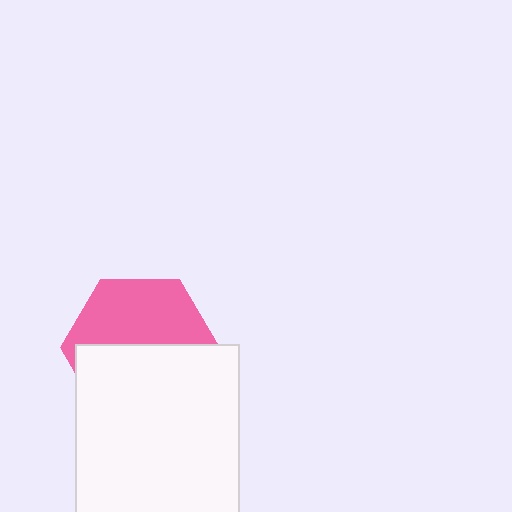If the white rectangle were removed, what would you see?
You would see the complete pink hexagon.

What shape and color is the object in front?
The object in front is a white rectangle.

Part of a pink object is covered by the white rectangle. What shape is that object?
It is a hexagon.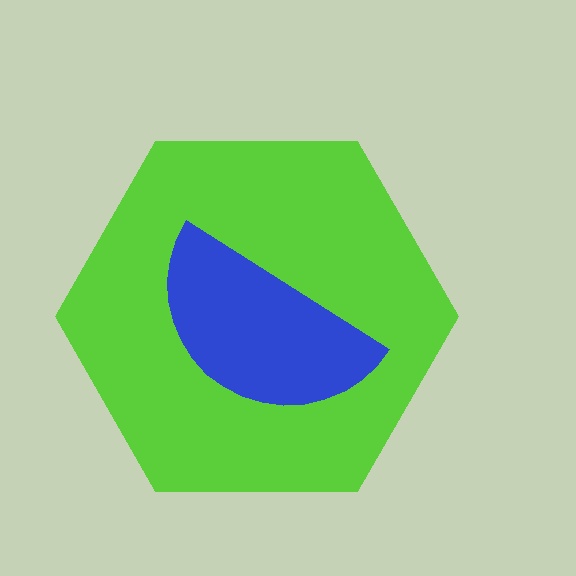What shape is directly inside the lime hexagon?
The blue semicircle.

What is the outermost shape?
The lime hexagon.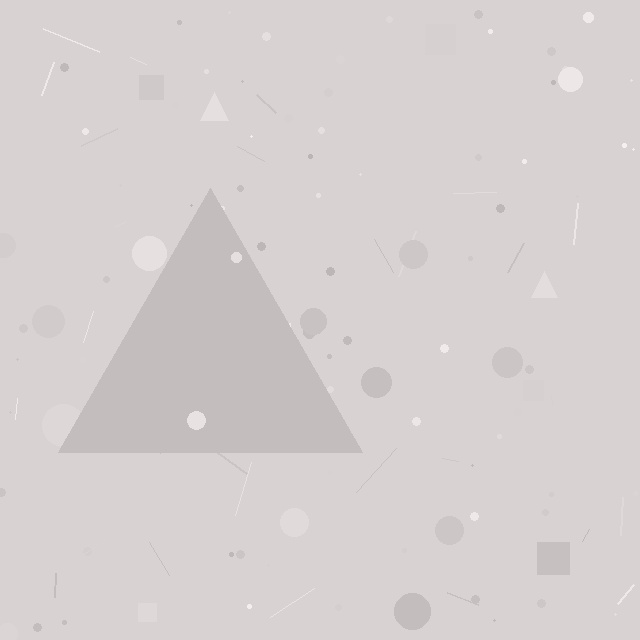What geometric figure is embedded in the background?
A triangle is embedded in the background.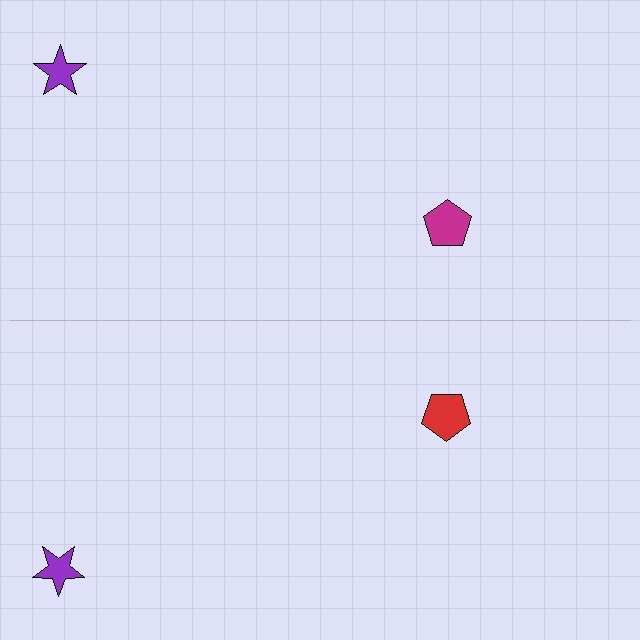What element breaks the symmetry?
The red pentagon on the bottom side breaks the symmetry — its mirror counterpart is magenta.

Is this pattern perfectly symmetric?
No, the pattern is not perfectly symmetric. The red pentagon on the bottom side breaks the symmetry — its mirror counterpart is magenta.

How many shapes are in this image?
There are 4 shapes in this image.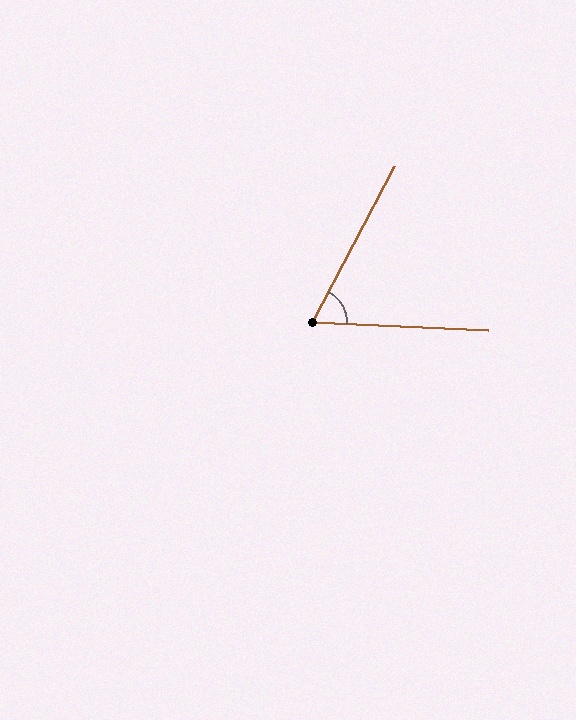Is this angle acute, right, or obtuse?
It is acute.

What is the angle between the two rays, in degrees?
Approximately 65 degrees.